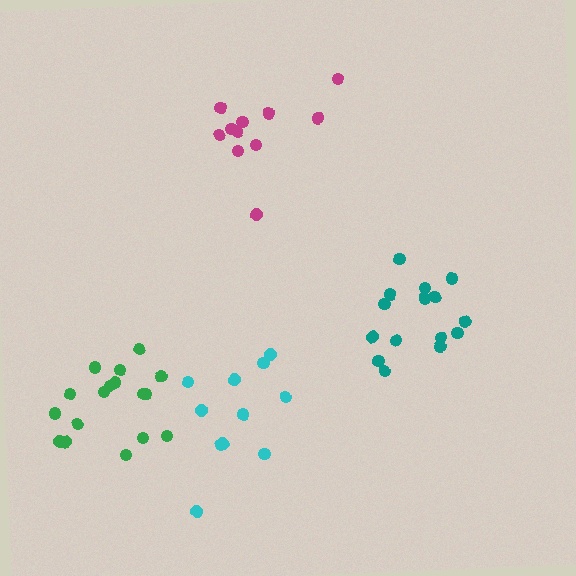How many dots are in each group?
Group 1: 17 dots, Group 2: 11 dots, Group 3: 15 dots, Group 4: 11 dots (54 total).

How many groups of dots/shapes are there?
There are 4 groups.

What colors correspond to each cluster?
The clusters are colored: green, cyan, teal, magenta.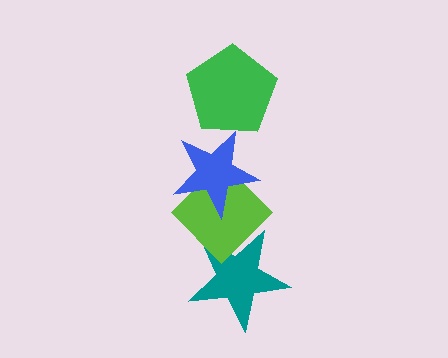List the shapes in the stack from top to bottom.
From top to bottom: the green pentagon, the blue star, the lime diamond, the teal star.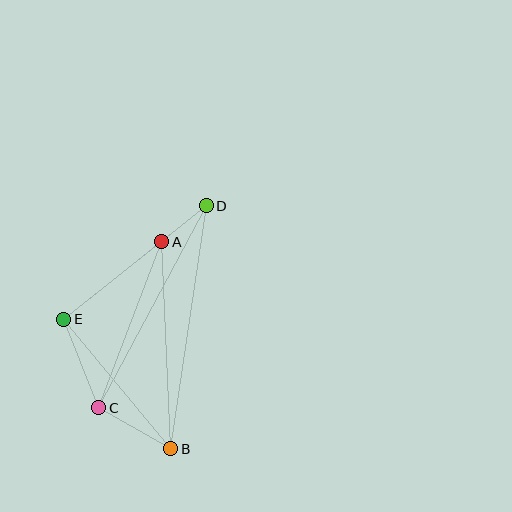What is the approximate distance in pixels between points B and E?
The distance between B and E is approximately 168 pixels.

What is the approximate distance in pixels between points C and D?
The distance between C and D is approximately 229 pixels.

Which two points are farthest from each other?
Points B and D are farthest from each other.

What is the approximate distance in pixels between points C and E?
The distance between C and E is approximately 95 pixels.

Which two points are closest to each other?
Points A and D are closest to each other.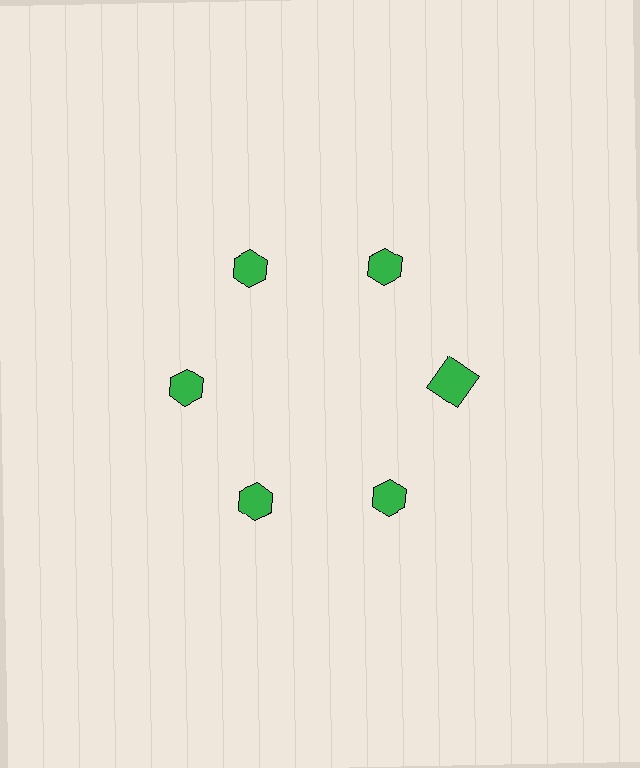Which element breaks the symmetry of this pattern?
The green square at roughly the 3 o'clock position breaks the symmetry. All other shapes are green hexagons.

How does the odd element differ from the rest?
It has a different shape: square instead of hexagon.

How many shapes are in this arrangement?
There are 6 shapes arranged in a ring pattern.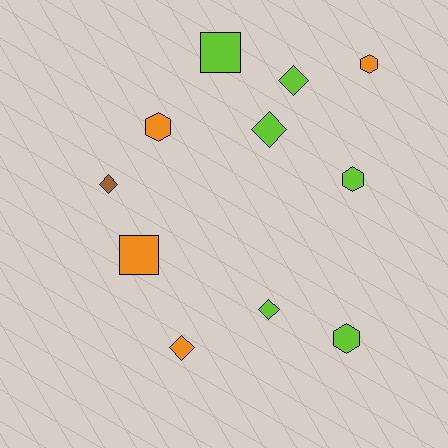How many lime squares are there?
There is 1 lime square.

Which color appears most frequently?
Lime, with 6 objects.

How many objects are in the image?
There are 11 objects.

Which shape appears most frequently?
Diamond, with 5 objects.